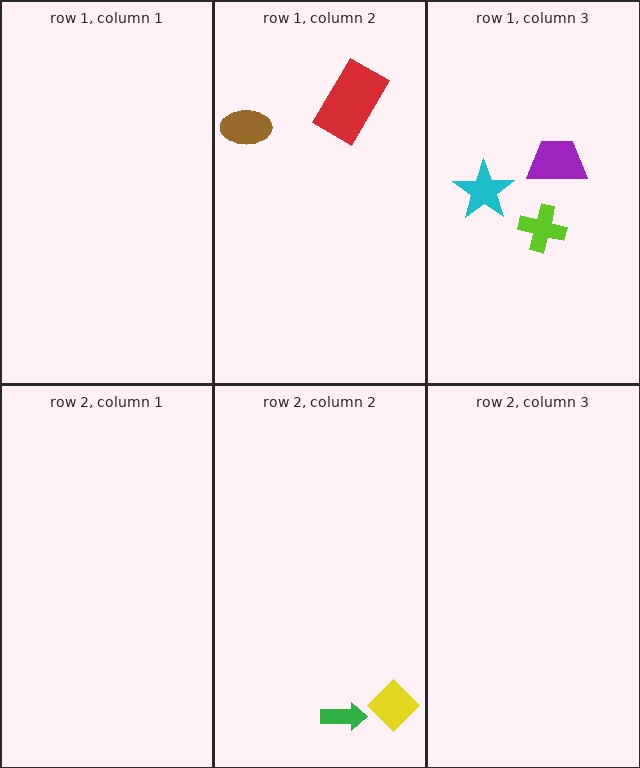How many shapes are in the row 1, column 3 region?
3.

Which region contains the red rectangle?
The row 1, column 2 region.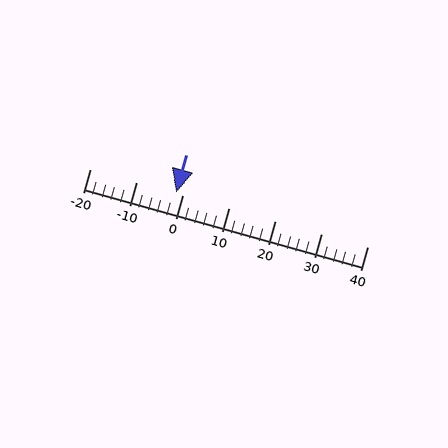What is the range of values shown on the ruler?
The ruler shows values from -20 to 40.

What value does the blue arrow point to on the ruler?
The blue arrow points to approximately -1.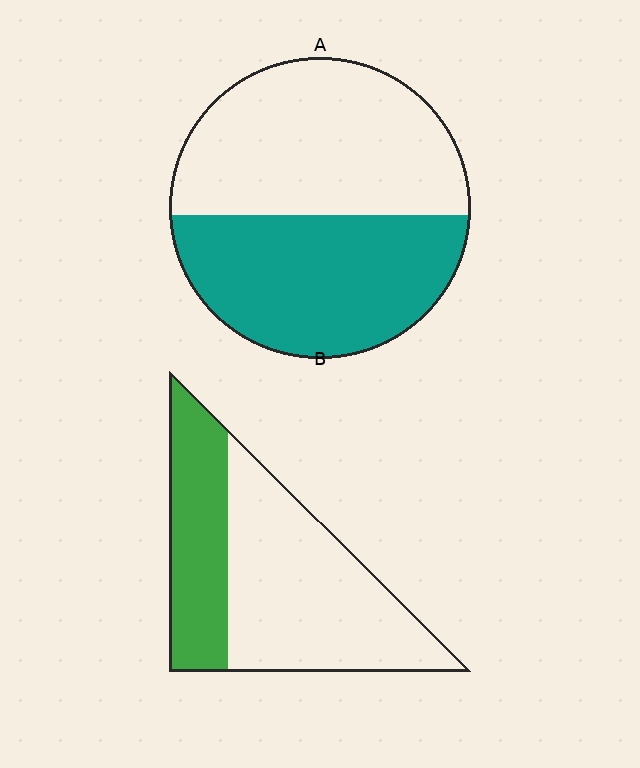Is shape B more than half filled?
No.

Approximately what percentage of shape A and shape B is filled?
A is approximately 45% and B is approximately 35%.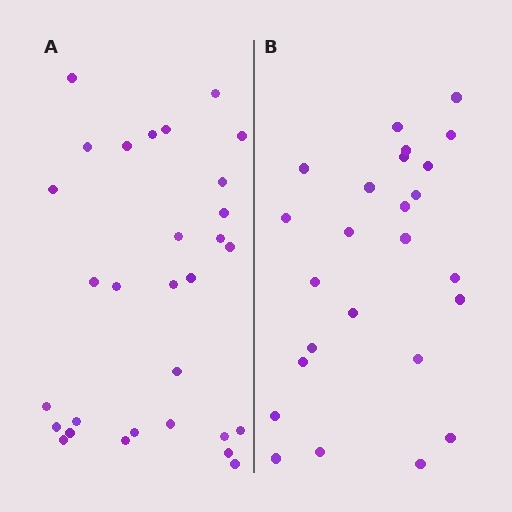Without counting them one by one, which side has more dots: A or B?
Region A (the left region) has more dots.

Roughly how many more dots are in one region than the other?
Region A has about 5 more dots than region B.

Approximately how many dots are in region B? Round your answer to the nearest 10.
About 20 dots. (The exact count is 25, which rounds to 20.)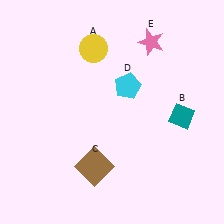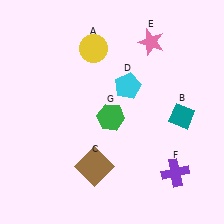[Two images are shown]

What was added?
A purple cross (F), a green hexagon (G) were added in Image 2.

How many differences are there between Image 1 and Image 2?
There are 2 differences between the two images.